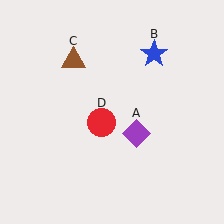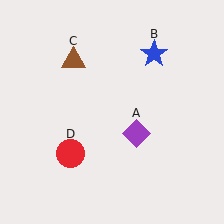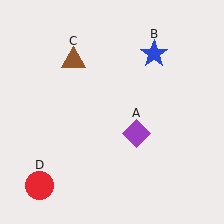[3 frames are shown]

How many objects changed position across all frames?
1 object changed position: red circle (object D).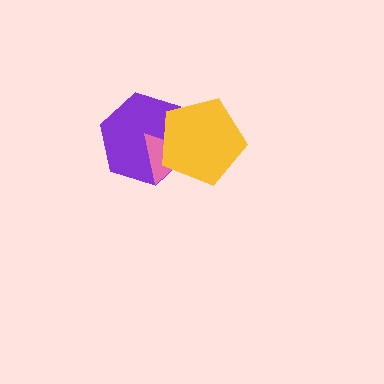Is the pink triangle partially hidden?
Yes, it is partially covered by another shape.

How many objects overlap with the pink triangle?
2 objects overlap with the pink triangle.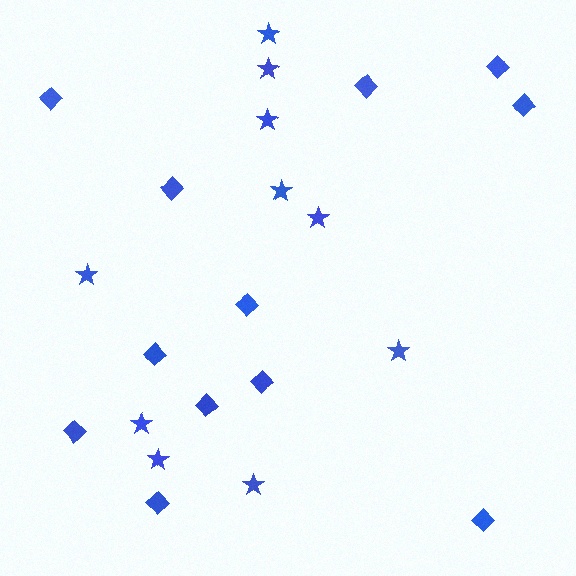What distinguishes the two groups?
There are 2 groups: one group of stars (10) and one group of diamonds (12).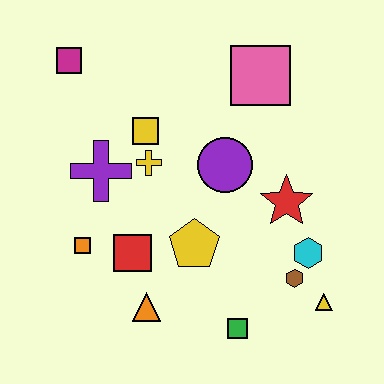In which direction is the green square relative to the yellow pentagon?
The green square is below the yellow pentagon.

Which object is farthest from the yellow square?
The yellow triangle is farthest from the yellow square.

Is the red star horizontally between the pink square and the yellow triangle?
Yes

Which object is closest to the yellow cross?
The yellow square is closest to the yellow cross.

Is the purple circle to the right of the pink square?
No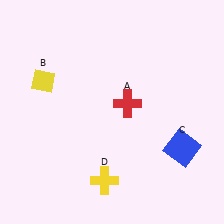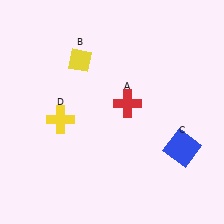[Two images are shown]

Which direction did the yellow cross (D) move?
The yellow cross (D) moved up.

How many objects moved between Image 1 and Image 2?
2 objects moved between the two images.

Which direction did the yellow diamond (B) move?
The yellow diamond (B) moved right.